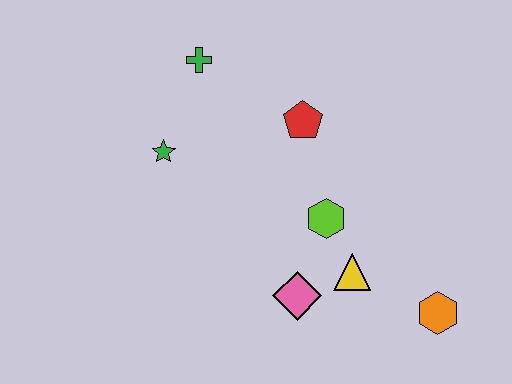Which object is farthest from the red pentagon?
The orange hexagon is farthest from the red pentagon.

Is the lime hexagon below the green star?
Yes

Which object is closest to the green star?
The green cross is closest to the green star.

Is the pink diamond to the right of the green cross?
Yes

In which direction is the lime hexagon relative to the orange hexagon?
The lime hexagon is to the left of the orange hexagon.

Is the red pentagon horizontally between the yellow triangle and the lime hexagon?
No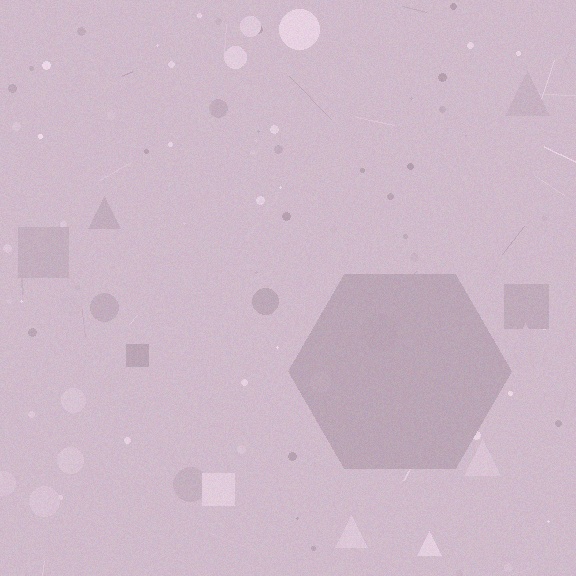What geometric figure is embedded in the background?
A hexagon is embedded in the background.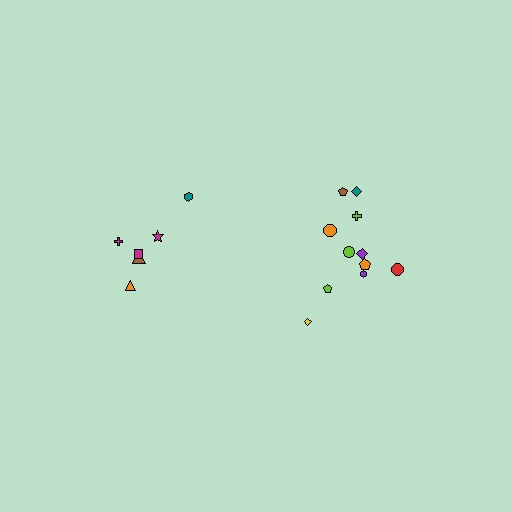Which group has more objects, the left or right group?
The right group.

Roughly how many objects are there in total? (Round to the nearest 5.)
Roughly 20 objects in total.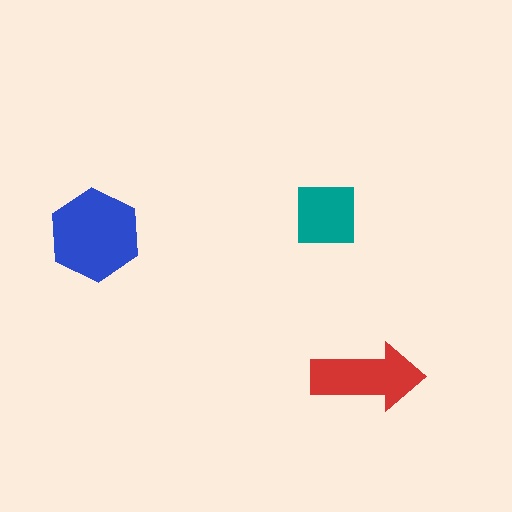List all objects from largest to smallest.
The blue hexagon, the red arrow, the teal square.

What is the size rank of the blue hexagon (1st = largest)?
1st.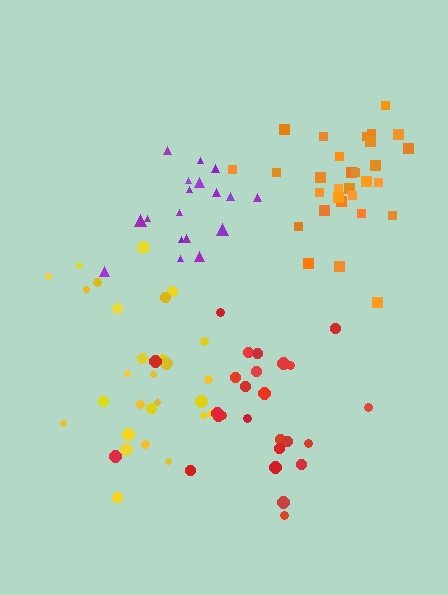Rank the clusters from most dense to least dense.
orange, purple, red, yellow.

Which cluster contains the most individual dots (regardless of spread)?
Orange (31).